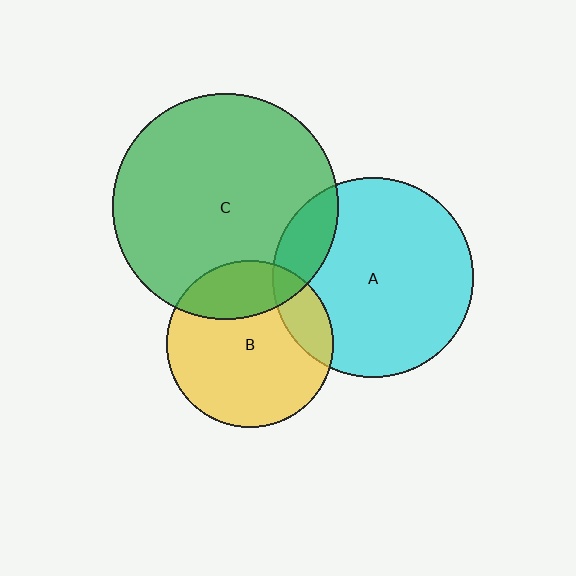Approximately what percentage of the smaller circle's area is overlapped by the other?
Approximately 15%.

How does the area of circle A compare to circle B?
Approximately 1.4 times.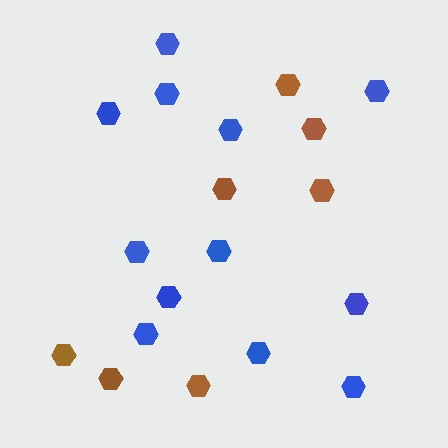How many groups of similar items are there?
There are 2 groups: one group of blue hexagons (12) and one group of brown hexagons (7).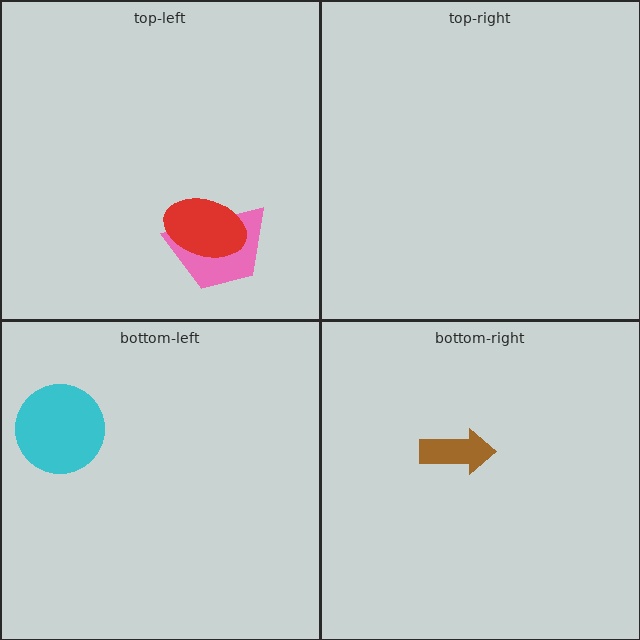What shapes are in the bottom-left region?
The cyan circle.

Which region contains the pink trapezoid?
The top-left region.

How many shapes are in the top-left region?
2.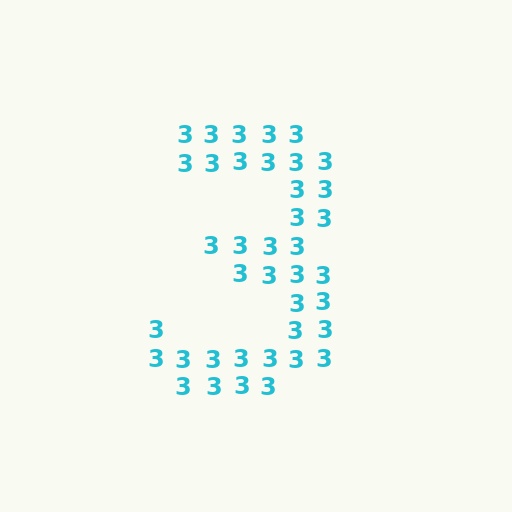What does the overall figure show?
The overall figure shows the digit 3.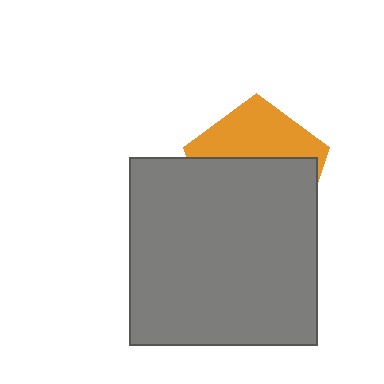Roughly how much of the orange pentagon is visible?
A small part of it is visible (roughly 39%).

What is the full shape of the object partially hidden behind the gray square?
The partially hidden object is an orange pentagon.